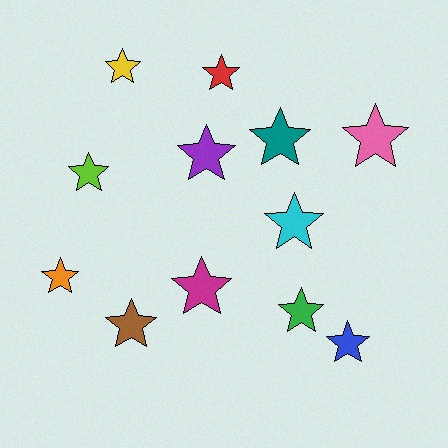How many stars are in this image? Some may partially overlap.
There are 12 stars.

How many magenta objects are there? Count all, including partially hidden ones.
There is 1 magenta object.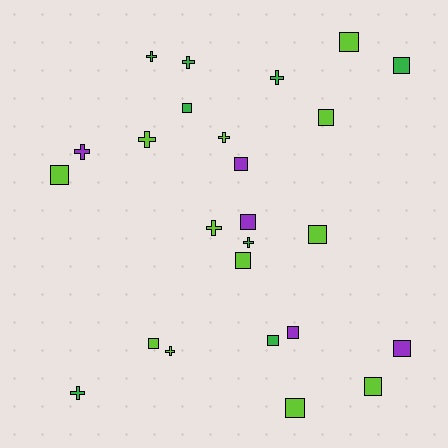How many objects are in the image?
There are 25 objects.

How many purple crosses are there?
There is 1 purple cross.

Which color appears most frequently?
Lime, with 12 objects.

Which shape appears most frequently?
Square, with 15 objects.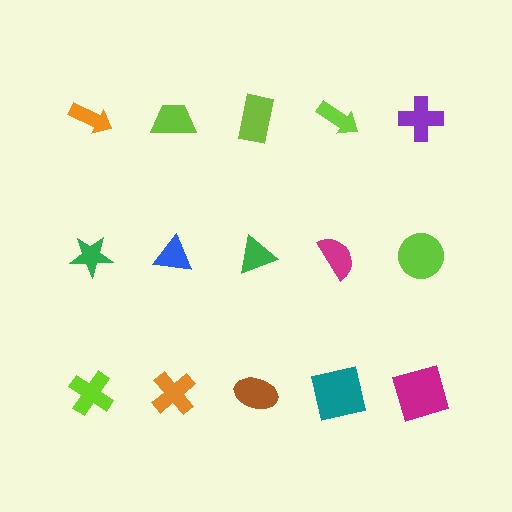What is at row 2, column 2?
A blue triangle.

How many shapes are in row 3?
5 shapes.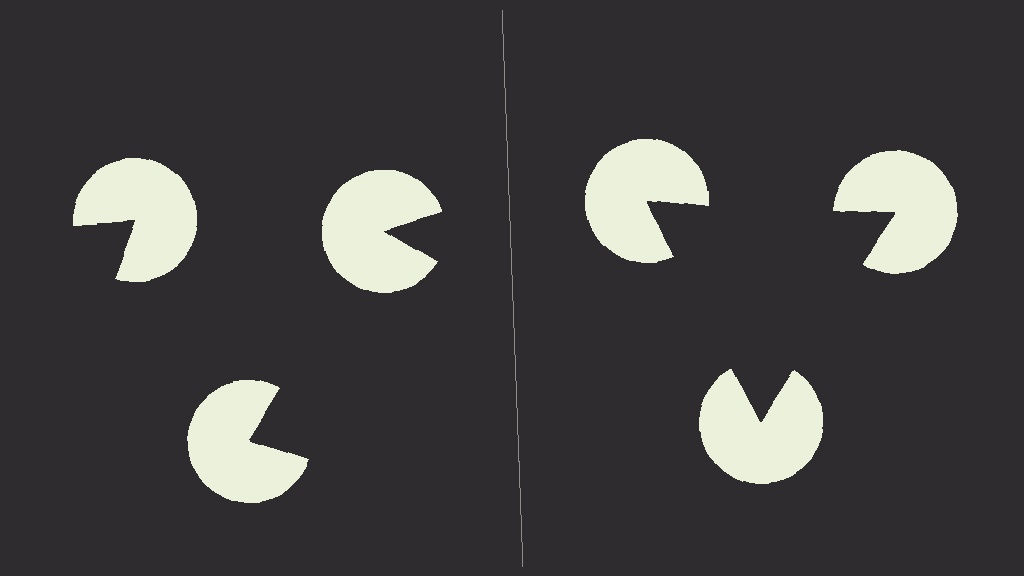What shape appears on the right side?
An illusory triangle.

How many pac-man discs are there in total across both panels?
6 — 3 on each side.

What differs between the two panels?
The pac-man discs are positioned identically on both sides; only the wedge orientations differ. On the right they align to a triangle; on the left they are misaligned.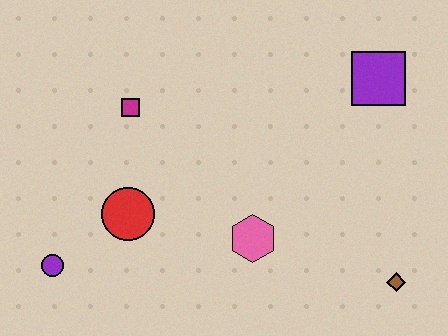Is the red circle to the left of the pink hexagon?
Yes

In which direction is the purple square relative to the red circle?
The purple square is to the right of the red circle.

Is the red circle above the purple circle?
Yes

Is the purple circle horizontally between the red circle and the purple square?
No